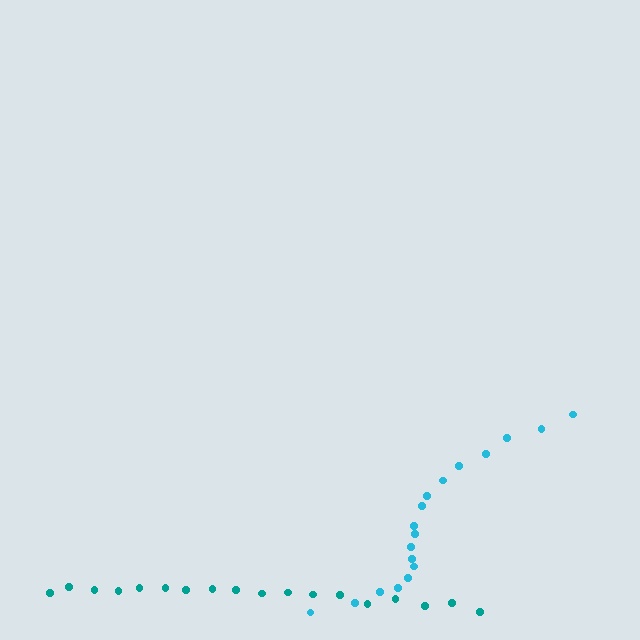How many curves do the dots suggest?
There are 2 distinct paths.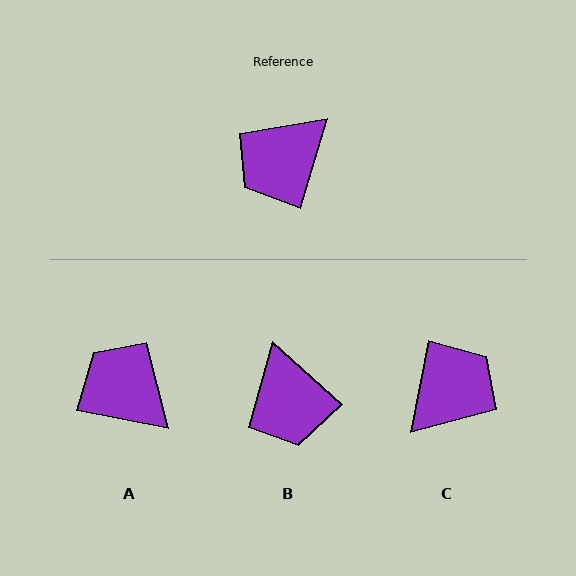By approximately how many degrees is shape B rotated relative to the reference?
Approximately 65 degrees counter-clockwise.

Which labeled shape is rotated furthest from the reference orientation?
C, about 174 degrees away.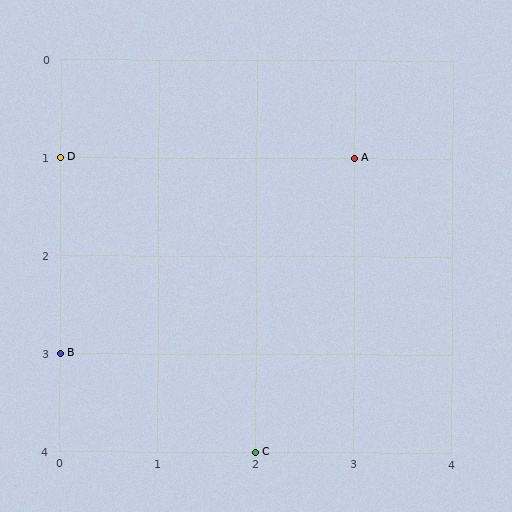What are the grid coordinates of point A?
Point A is at grid coordinates (3, 1).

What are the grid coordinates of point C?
Point C is at grid coordinates (2, 4).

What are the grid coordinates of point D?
Point D is at grid coordinates (0, 1).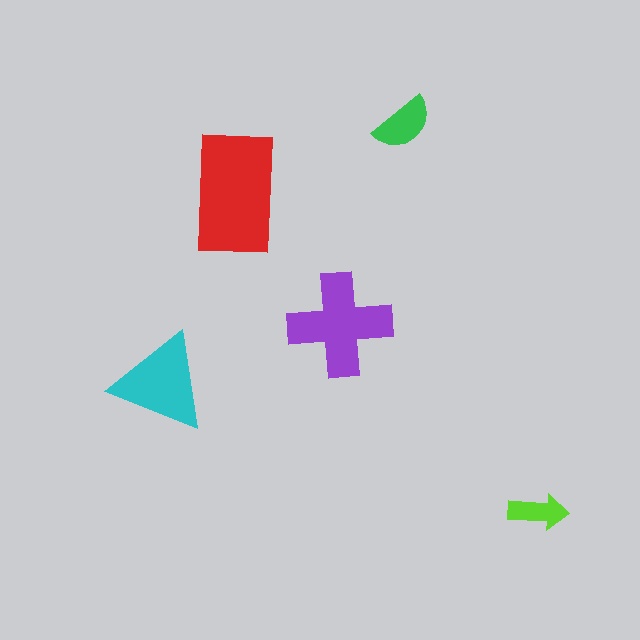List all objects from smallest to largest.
The lime arrow, the green semicircle, the cyan triangle, the purple cross, the red rectangle.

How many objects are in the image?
There are 5 objects in the image.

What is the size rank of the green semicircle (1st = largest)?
4th.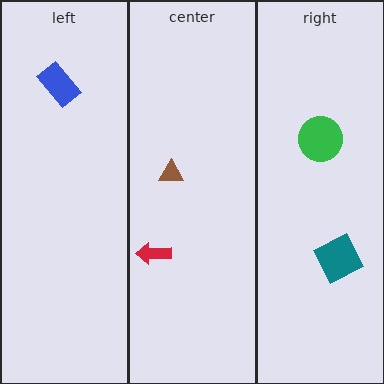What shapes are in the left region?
The blue rectangle.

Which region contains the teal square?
The right region.